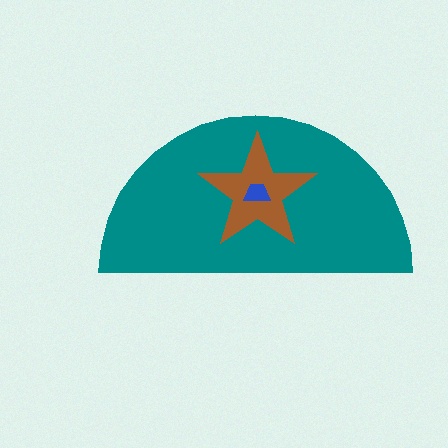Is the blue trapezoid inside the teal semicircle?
Yes.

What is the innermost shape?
The blue trapezoid.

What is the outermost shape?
The teal semicircle.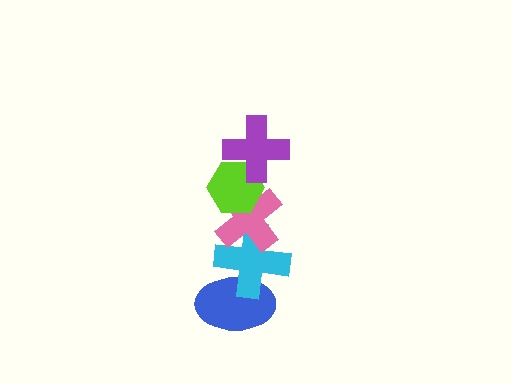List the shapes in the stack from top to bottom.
From top to bottom: the purple cross, the lime hexagon, the pink cross, the cyan cross, the blue ellipse.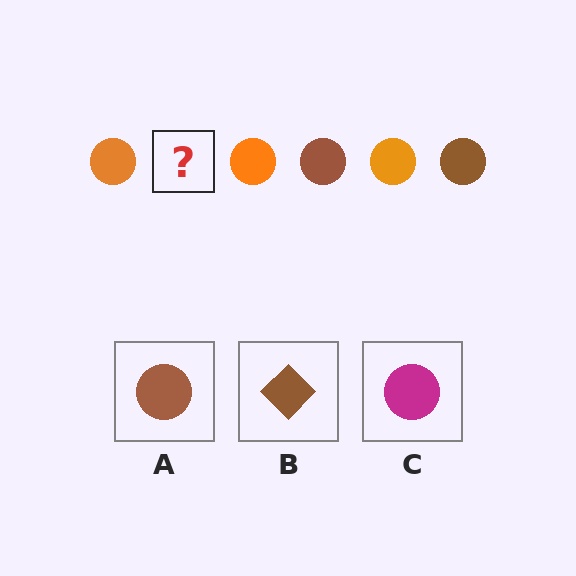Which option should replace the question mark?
Option A.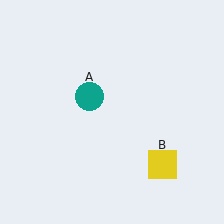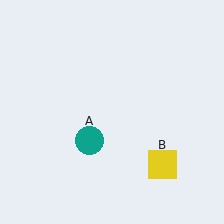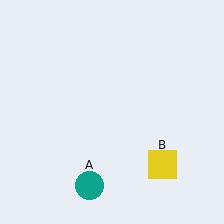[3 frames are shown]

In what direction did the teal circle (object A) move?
The teal circle (object A) moved down.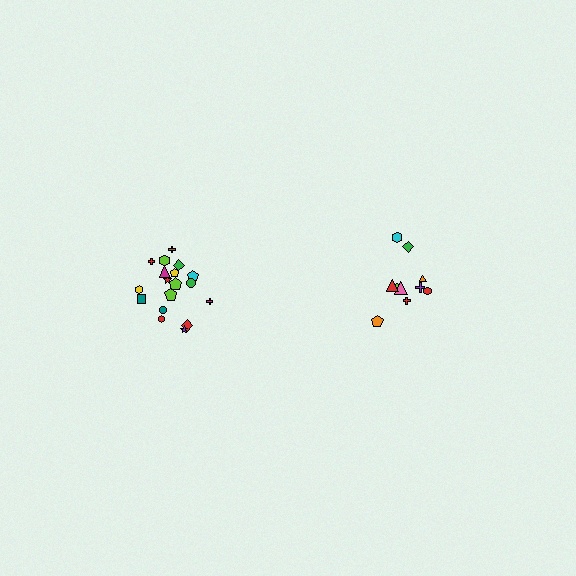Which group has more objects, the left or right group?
The left group.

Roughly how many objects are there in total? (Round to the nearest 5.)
Roughly 30 objects in total.